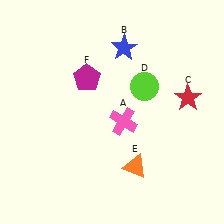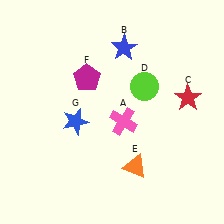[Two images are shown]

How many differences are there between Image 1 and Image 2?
There is 1 difference between the two images.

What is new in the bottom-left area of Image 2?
A blue star (G) was added in the bottom-left area of Image 2.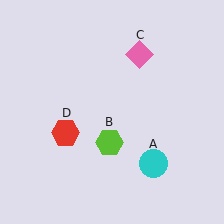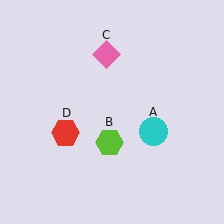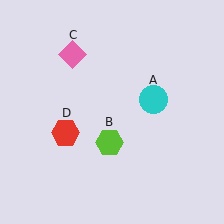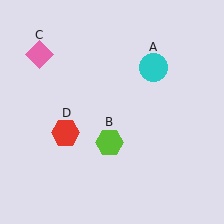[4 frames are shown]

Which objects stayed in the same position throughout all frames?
Lime hexagon (object B) and red hexagon (object D) remained stationary.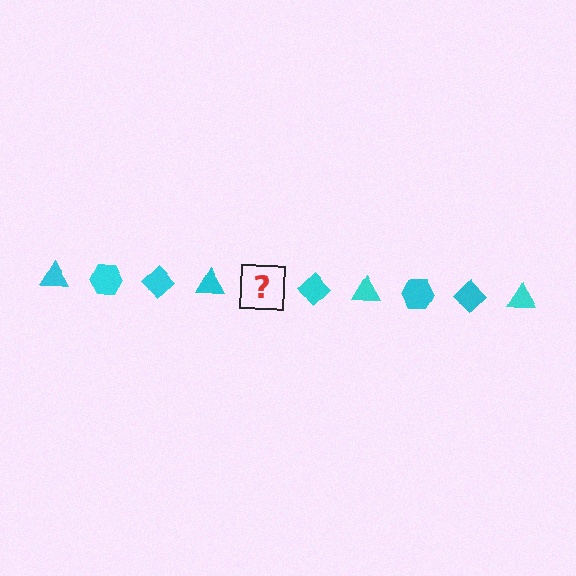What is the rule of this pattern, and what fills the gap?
The rule is that the pattern cycles through triangle, hexagon, diamond shapes in cyan. The gap should be filled with a cyan hexagon.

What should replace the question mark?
The question mark should be replaced with a cyan hexagon.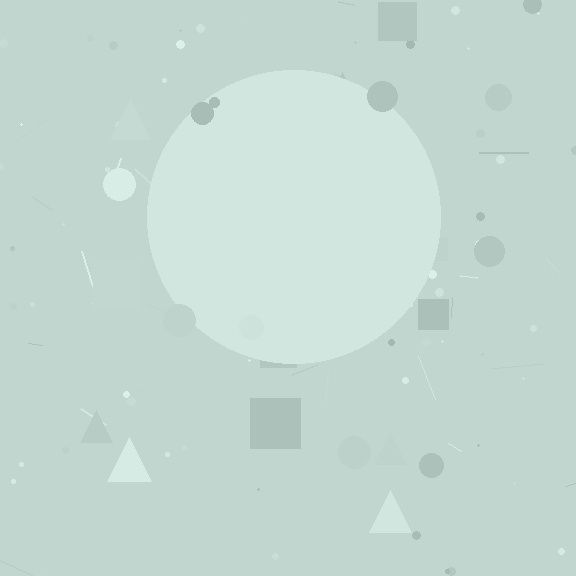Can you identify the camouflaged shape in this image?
The camouflaged shape is a circle.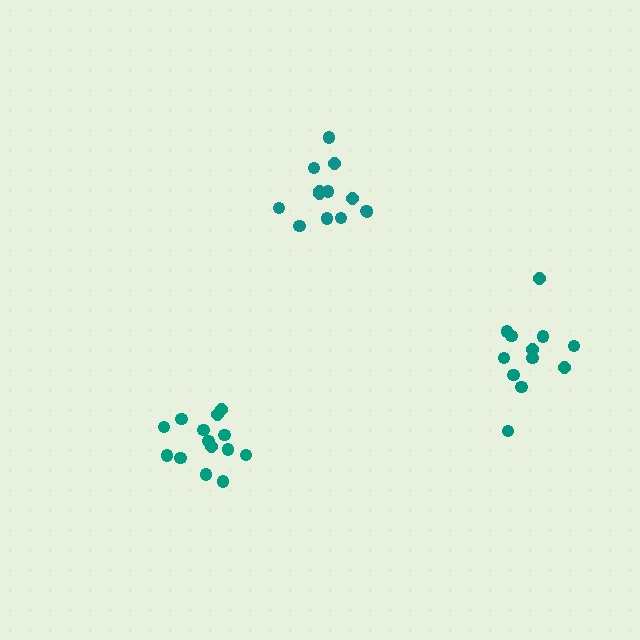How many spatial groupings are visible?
There are 3 spatial groupings.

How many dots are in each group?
Group 1: 14 dots, Group 2: 12 dots, Group 3: 13 dots (39 total).